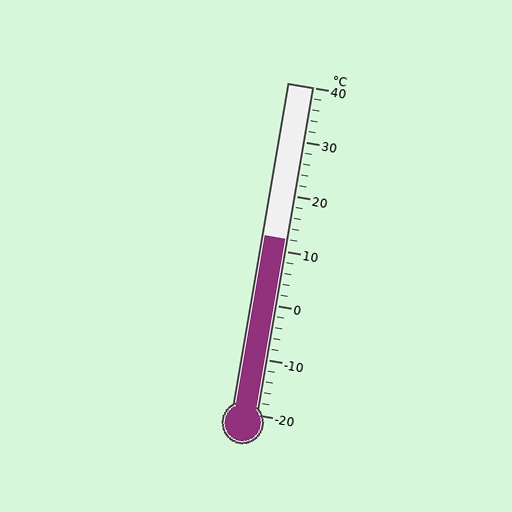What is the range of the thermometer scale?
The thermometer scale ranges from -20°C to 40°C.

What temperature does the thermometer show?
The thermometer shows approximately 12°C.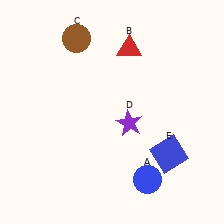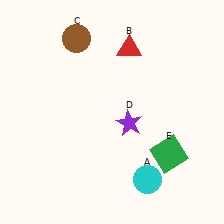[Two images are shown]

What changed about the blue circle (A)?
In Image 1, A is blue. In Image 2, it changed to cyan.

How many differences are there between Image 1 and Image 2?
There are 2 differences between the two images.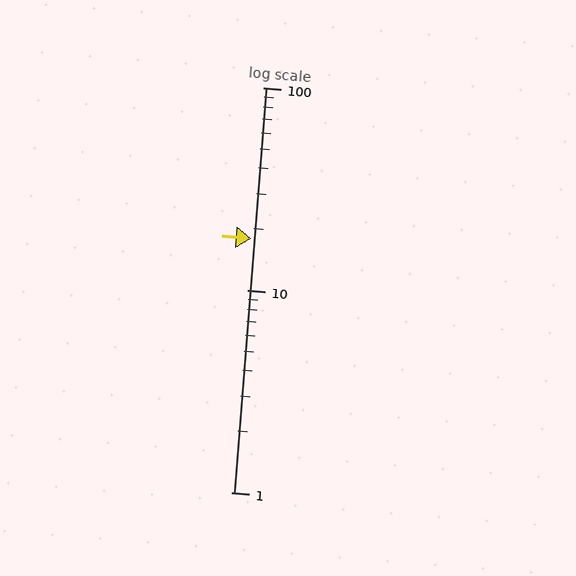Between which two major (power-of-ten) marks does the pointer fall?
The pointer is between 10 and 100.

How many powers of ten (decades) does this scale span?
The scale spans 2 decades, from 1 to 100.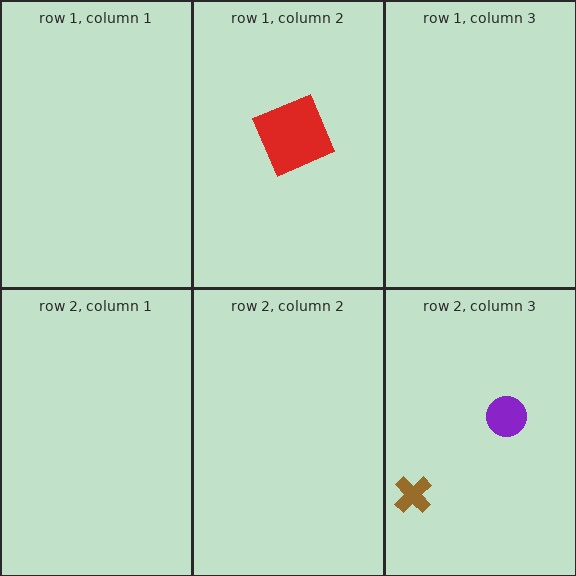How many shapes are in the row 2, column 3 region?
2.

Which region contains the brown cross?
The row 2, column 3 region.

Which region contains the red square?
The row 1, column 2 region.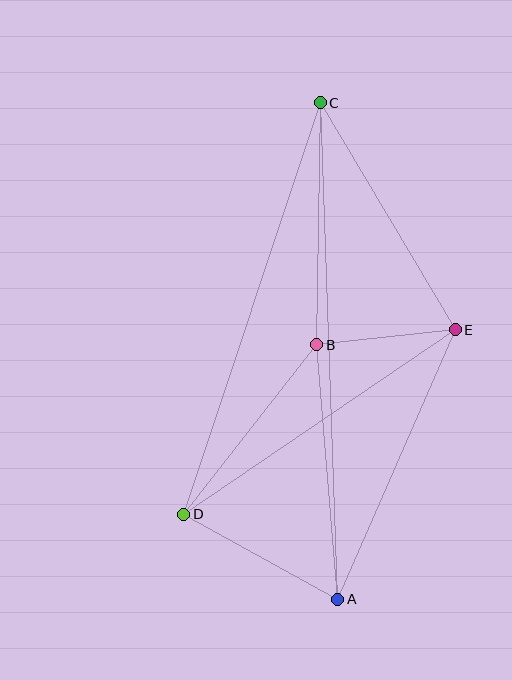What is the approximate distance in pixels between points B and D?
The distance between B and D is approximately 216 pixels.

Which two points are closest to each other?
Points B and E are closest to each other.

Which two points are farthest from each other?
Points A and C are farthest from each other.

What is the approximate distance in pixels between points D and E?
The distance between D and E is approximately 328 pixels.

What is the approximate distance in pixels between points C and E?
The distance between C and E is approximately 264 pixels.